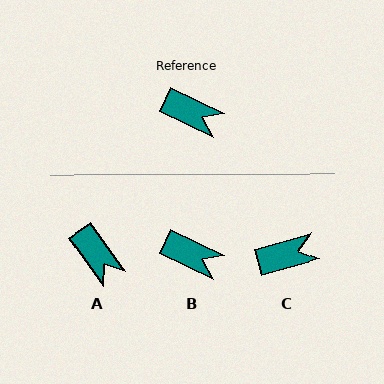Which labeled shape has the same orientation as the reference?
B.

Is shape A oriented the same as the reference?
No, it is off by about 29 degrees.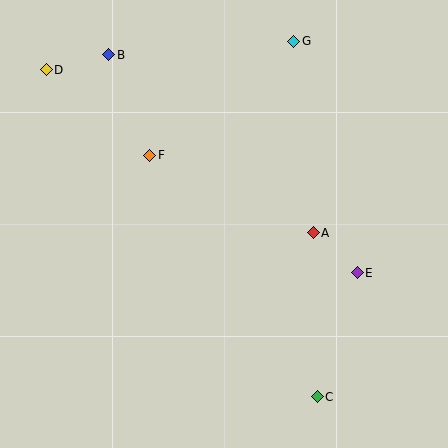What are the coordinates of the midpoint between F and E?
The midpoint between F and E is at (253, 214).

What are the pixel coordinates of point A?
Point A is at (313, 233).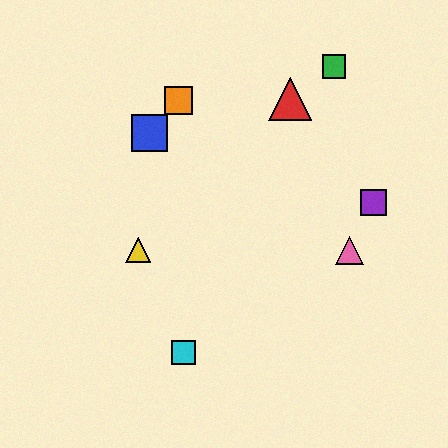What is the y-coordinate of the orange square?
The orange square is at y≈101.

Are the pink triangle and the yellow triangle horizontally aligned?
Yes, both are at y≈250.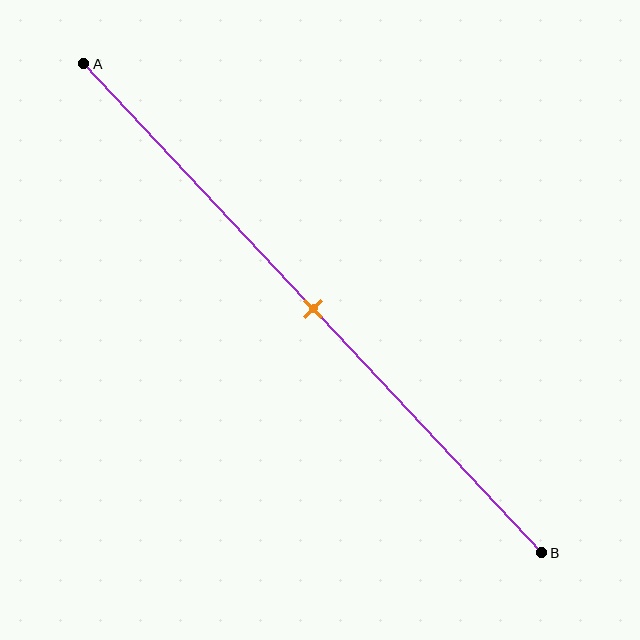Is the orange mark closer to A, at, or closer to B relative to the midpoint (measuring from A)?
The orange mark is approximately at the midpoint of segment AB.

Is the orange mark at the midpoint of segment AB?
Yes, the mark is approximately at the midpoint.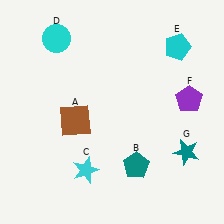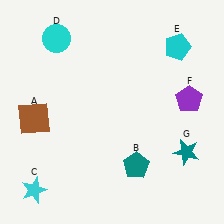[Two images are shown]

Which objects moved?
The objects that moved are: the brown square (A), the cyan star (C).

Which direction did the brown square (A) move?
The brown square (A) moved left.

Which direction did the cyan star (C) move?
The cyan star (C) moved left.